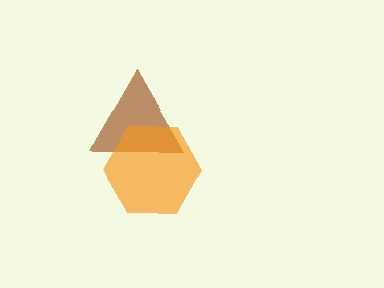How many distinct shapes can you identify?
There are 2 distinct shapes: a brown triangle, an orange hexagon.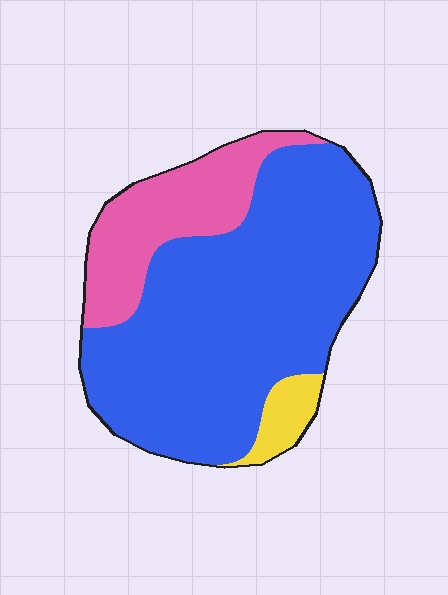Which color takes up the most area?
Blue, at roughly 70%.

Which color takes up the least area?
Yellow, at roughly 5%.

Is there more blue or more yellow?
Blue.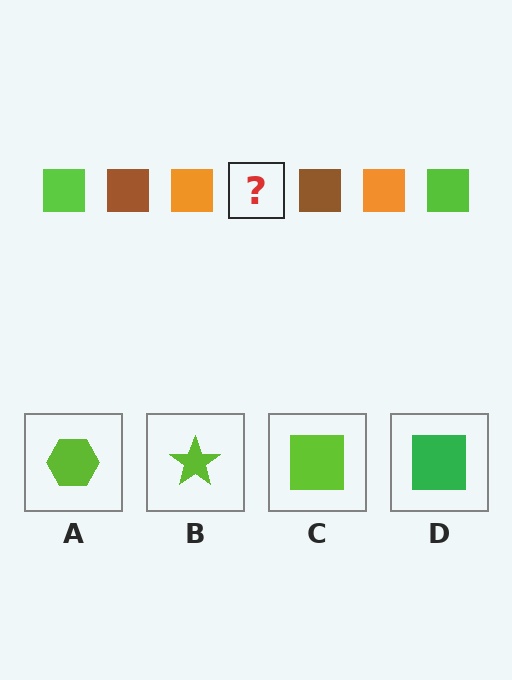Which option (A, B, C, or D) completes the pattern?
C.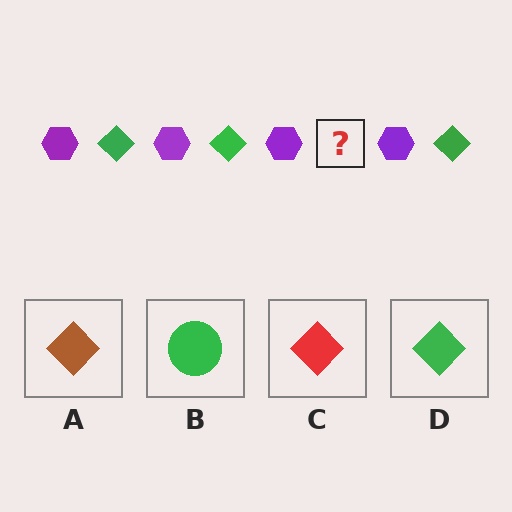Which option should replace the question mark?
Option D.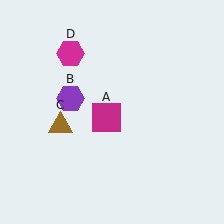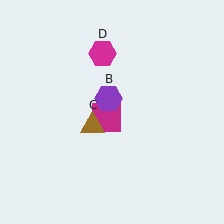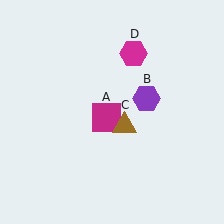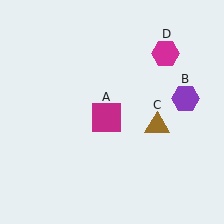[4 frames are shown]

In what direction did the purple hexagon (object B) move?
The purple hexagon (object B) moved right.